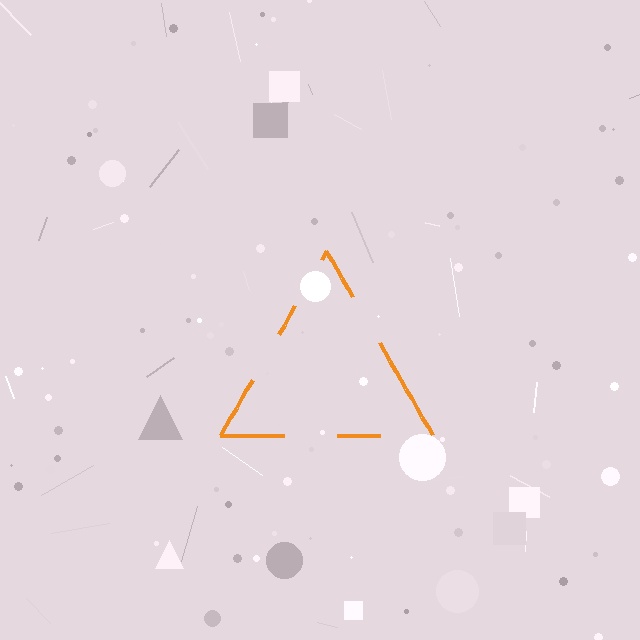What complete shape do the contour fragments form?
The contour fragments form a triangle.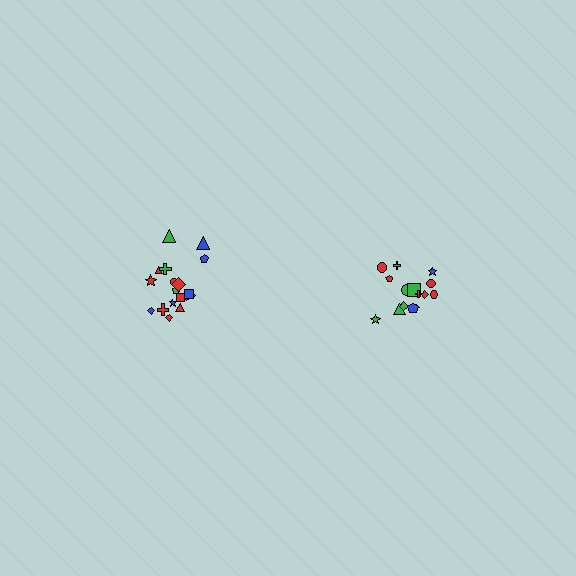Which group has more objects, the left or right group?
The left group.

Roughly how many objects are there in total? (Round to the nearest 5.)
Roughly 35 objects in total.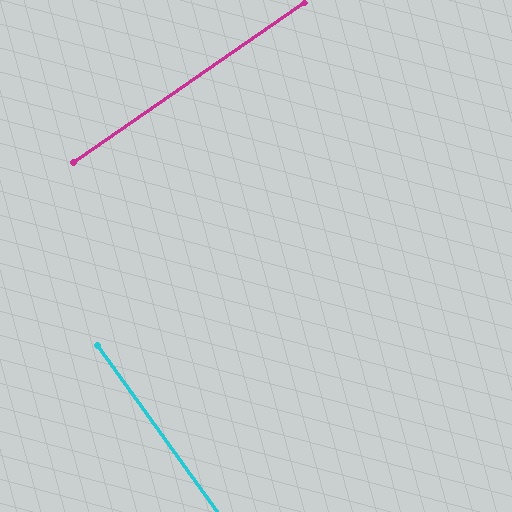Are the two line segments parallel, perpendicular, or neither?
Perpendicular — they meet at approximately 89°.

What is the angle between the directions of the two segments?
Approximately 89 degrees.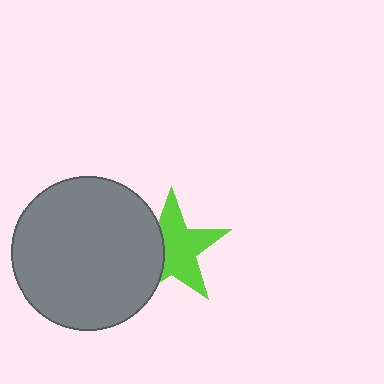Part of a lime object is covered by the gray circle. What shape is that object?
It is a star.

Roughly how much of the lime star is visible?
Most of it is visible (roughly 65%).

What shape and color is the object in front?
The object in front is a gray circle.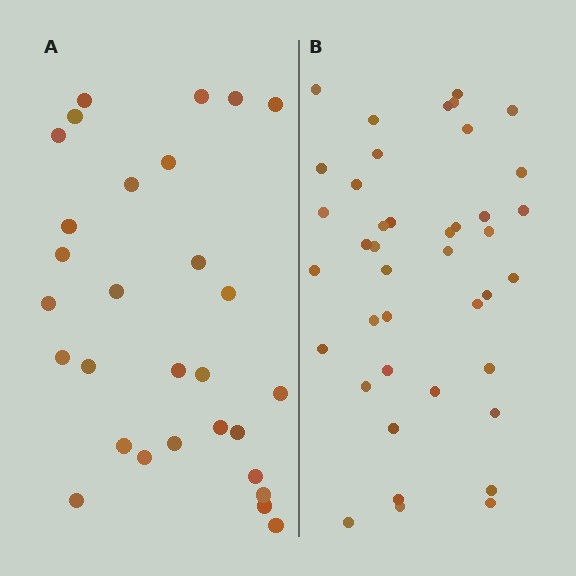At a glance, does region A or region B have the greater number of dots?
Region B (the right region) has more dots.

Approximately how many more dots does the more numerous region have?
Region B has roughly 12 or so more dots than region A.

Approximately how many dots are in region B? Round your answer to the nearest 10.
About 40 dots. (The exact count is 41, which rounds to 40.)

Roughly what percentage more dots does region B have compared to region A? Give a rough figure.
About 40% more.